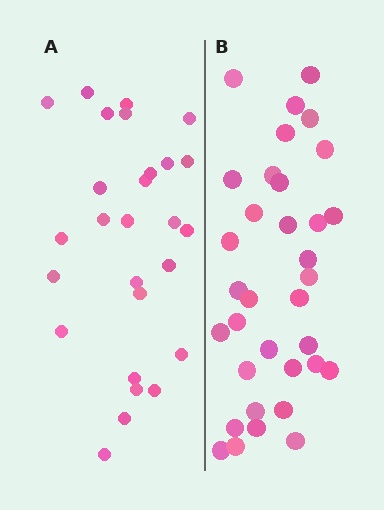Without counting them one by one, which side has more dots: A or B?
Region B (the right region) has more dots.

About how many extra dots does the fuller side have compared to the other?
Region B has roughly 8 or so more dots than region A.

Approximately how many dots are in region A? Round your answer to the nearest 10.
About 30 dots. (The exact count is 27, which rounds to 30.)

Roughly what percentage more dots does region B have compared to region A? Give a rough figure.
About 25% more.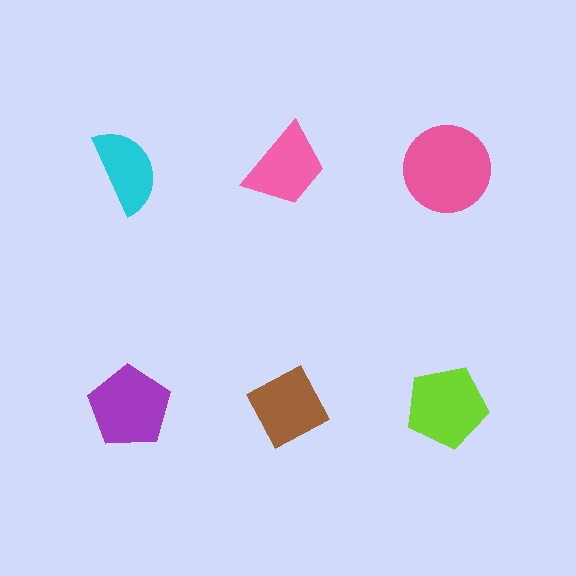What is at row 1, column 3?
A pink circle.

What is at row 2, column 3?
A lime pentagon.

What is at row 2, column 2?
A brown diamond.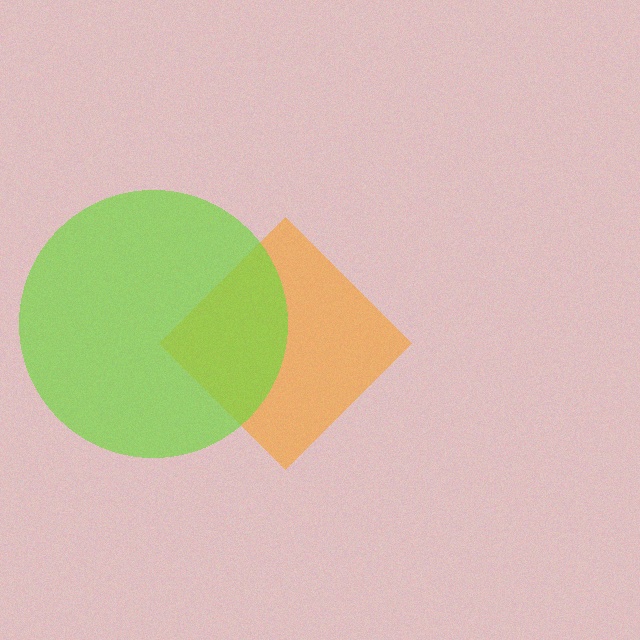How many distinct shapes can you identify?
There are 2 distinct shapes: an orange diamond, a lime circle.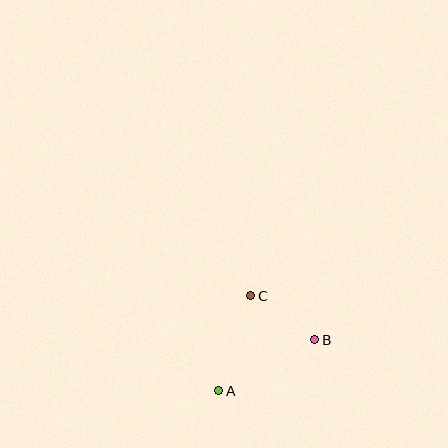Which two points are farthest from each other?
Points A and B are farthest from each other.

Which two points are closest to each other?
Points B and C are closest to each other.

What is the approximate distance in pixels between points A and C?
The distance between A and C is approximately 100 pixels.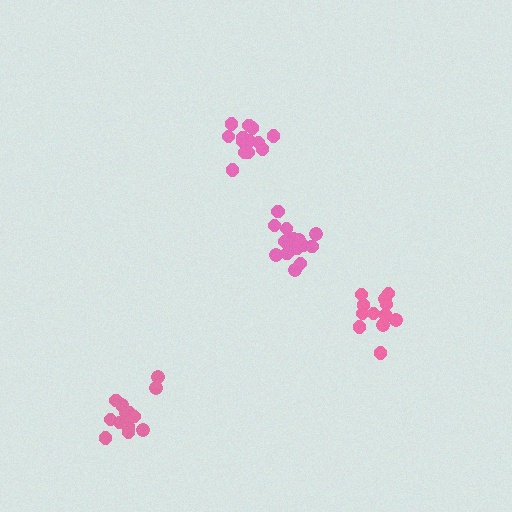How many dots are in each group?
Group 1: 14 dots, Group 2: 12 dots, Group 3: 15 dots, Group 4: 14 dots (55 total).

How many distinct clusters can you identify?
There are 4 distinct clusters.